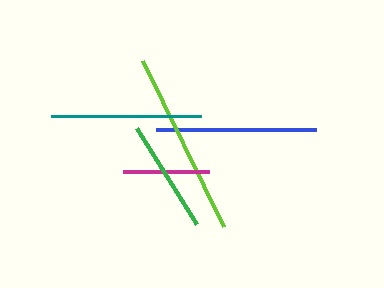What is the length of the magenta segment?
The magenta segment is approximately 85 pixels long.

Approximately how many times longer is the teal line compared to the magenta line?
The teal line is approximately 1.8 times the length of the magenta line.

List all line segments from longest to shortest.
From longest to shortest: lime, blue, teal, green, magenta.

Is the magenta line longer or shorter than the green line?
The green line is longer than the magenta line.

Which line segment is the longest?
The lime line is the longest at approximately 185 pixels.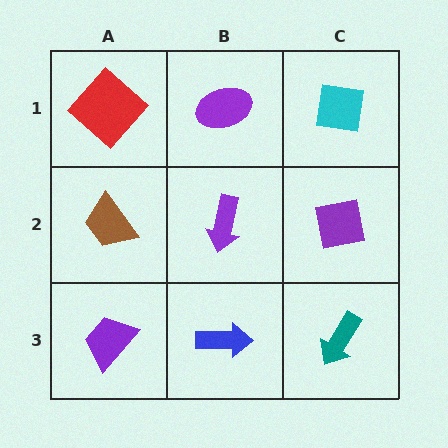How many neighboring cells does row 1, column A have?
2.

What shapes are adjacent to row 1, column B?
A purple arrow (row 2, column B), a red diamond (row 1, column A), a cyan square (row 1, column C).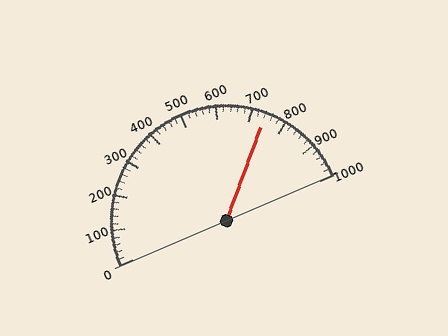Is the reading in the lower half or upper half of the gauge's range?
The reading is in the upper half of the range (0 to 1000).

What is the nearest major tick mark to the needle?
The nearest major tick mark is 700.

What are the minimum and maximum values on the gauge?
The gauge ranges from 0 to 1000.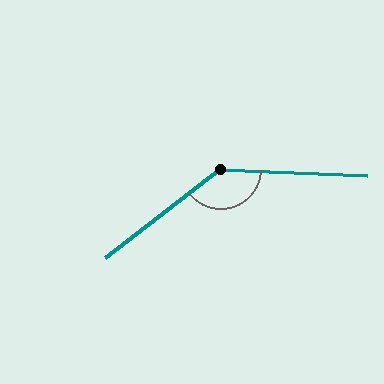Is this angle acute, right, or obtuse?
It is obtuse.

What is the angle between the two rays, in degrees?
Approximately 140 degrees.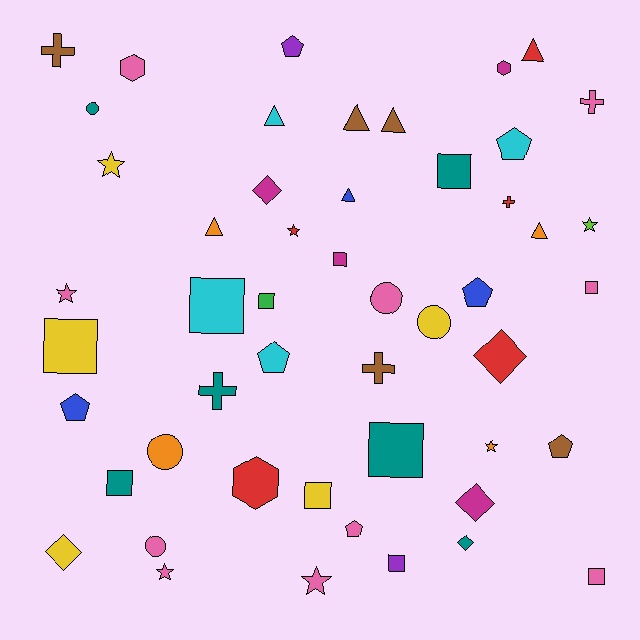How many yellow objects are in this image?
There are 5 yellow objects.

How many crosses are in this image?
There are 5 crosses.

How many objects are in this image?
There are 50 objects.